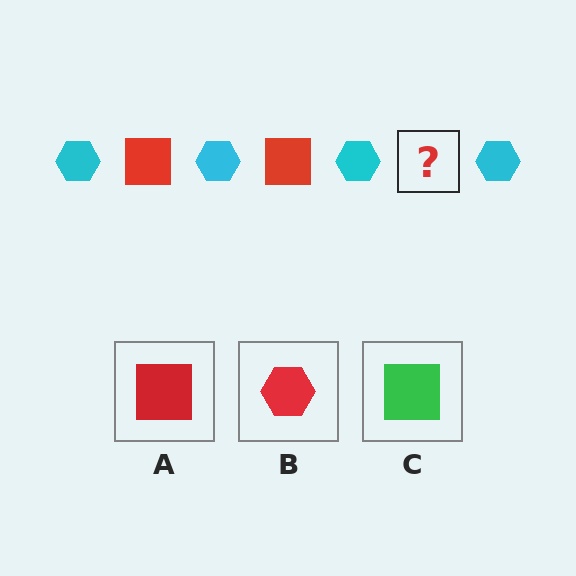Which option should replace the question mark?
Option A.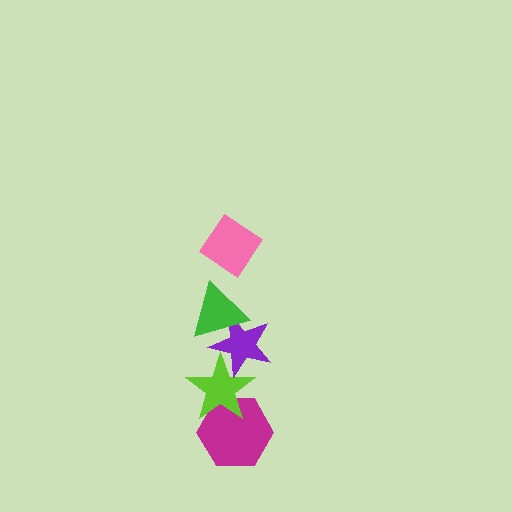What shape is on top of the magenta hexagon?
The lime star is on top of the magenta hexagon.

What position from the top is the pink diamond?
The pink diamond is 1st from the top.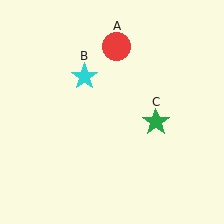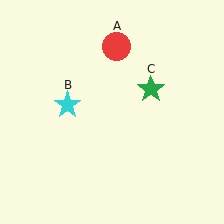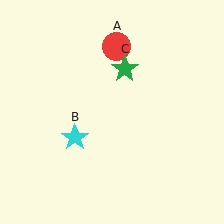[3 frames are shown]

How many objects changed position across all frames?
2 objects changed position: cyan star (object B), green star (object C).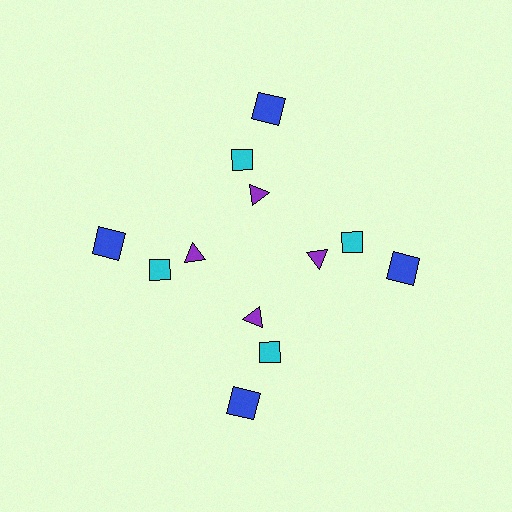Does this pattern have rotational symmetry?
Yes, this pattern has 4-fold rotational symmetry. It looks the same after rotating 90 degrees around the center.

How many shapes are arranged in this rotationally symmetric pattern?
There are 12 shapes, arranged in 4 groups of 3.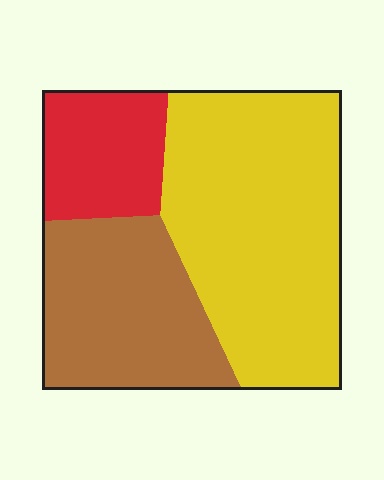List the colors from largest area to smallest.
From largest to smallest: yellow, brown, red.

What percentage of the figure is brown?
Brown covers about 30% of the figure.